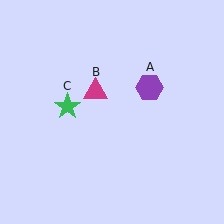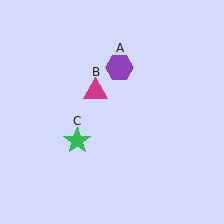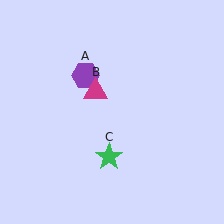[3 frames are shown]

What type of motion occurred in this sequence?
The purple hexagon (object A), green star (object C) rotated counterclockwise around the center of the scene.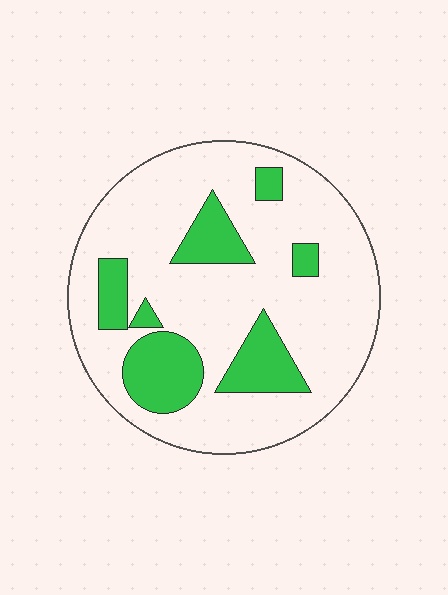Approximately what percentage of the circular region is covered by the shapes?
Approximately 20%.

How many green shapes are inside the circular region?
7.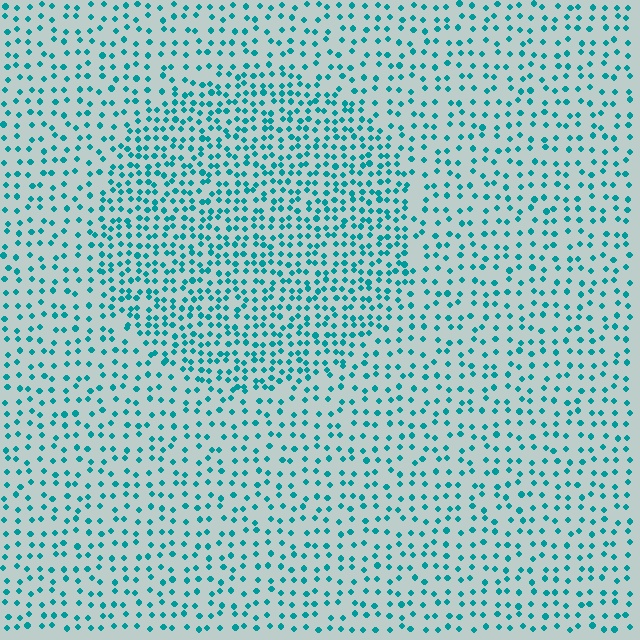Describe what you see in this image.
The image contains small teal elements arranged at two different densities. A circle-shaped region is visible where the elements are more densely packed than the surrounding area.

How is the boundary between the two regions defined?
The boundary is defined by a change in element density (approximately 1.8x ratio). All elements are the same color, size, and shape.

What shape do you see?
I see a circle.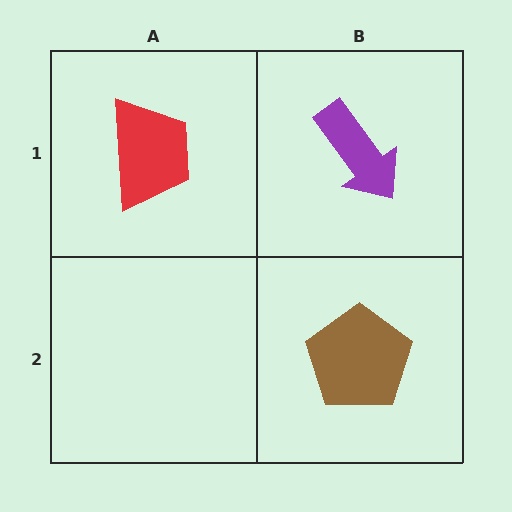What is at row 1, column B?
A purple arrow.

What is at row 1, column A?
A red trapezoid.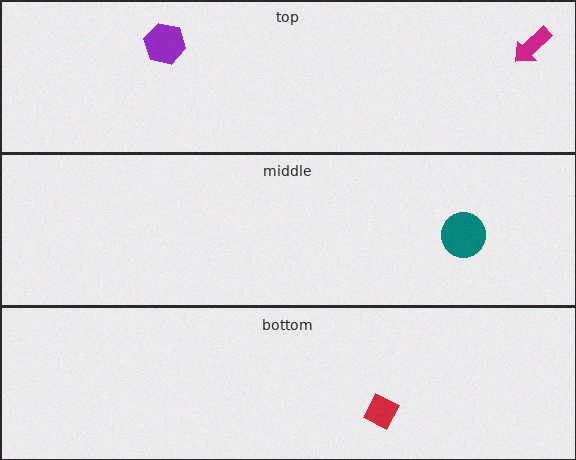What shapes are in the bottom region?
The red diamond.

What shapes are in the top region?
The magenta arrow, the purple hexagon.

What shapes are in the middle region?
The teal circle.